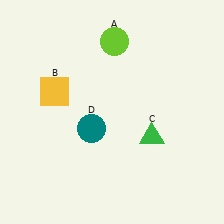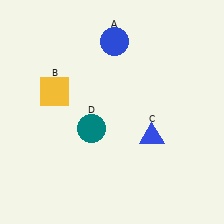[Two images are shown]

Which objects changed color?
A changed from lime to blue. C changed from green to blue.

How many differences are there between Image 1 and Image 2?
There are 2 differences between the two images.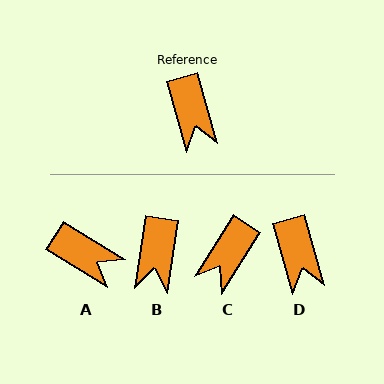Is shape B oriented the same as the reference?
No, it is off by about 24 degrees.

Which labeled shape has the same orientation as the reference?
D.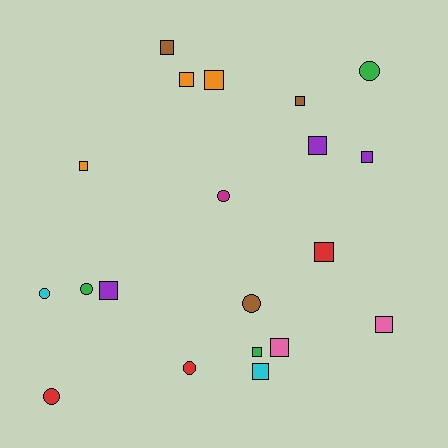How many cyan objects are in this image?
There are 2 cyan objects.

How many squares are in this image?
There are 13 squares.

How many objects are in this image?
There are 20 objects.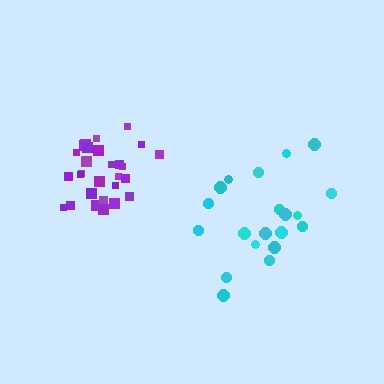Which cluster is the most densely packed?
Purple.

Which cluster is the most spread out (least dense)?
Cyan.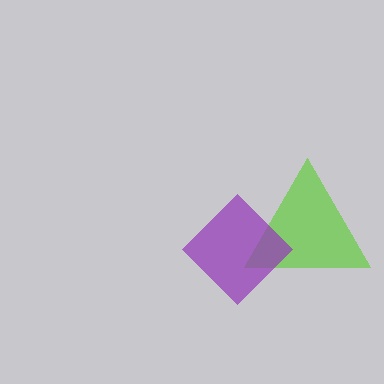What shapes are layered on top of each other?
The layered shapes are: a lime triangle, a purple diamond.